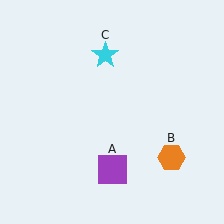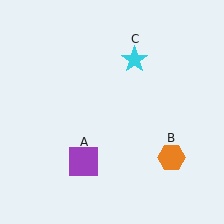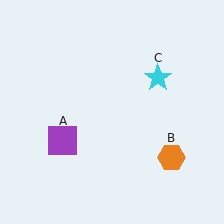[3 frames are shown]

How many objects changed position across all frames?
2 objects changed position: purple square (object A), cyan star (object C).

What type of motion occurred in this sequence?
The purple square (object A), cyan star (object C) rotated clockwise around the center of the scene.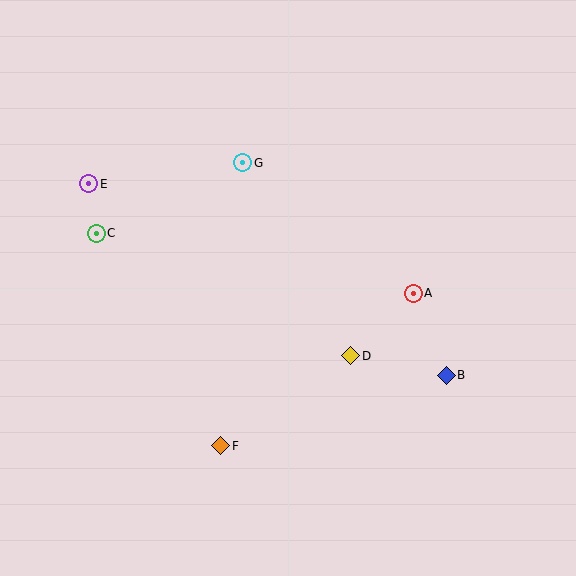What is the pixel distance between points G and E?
The distance between G and E is 155 pixels.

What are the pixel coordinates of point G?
Point G is at (243, 163).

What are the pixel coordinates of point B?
Point B is at (446, 375).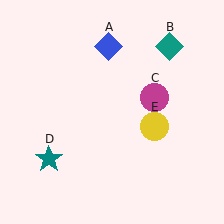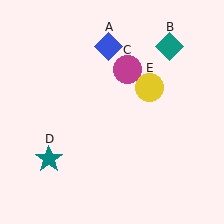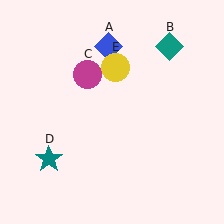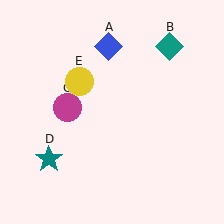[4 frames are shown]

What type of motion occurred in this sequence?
The magenta circle (object C), yellow circle (object E) rotated counterclockwise around the center of the scene.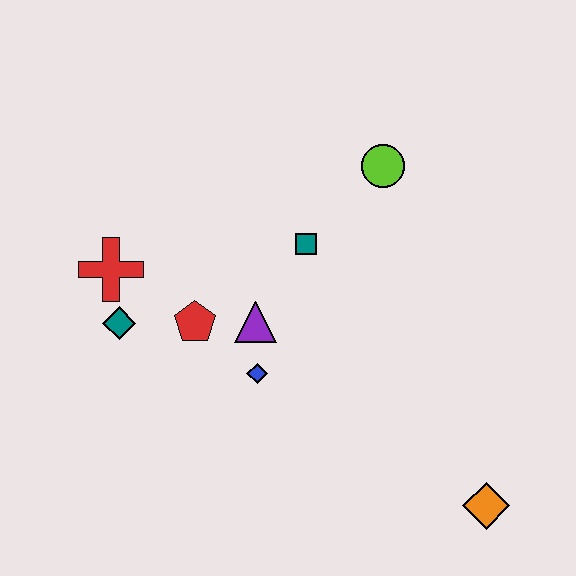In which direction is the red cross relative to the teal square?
The red cross is to the left of the teal square.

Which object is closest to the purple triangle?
The blue diamond is closest to the purple triangle.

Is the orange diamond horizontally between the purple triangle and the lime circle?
No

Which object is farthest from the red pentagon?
The orange diamond is farthest from the red pentagon.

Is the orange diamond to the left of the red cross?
No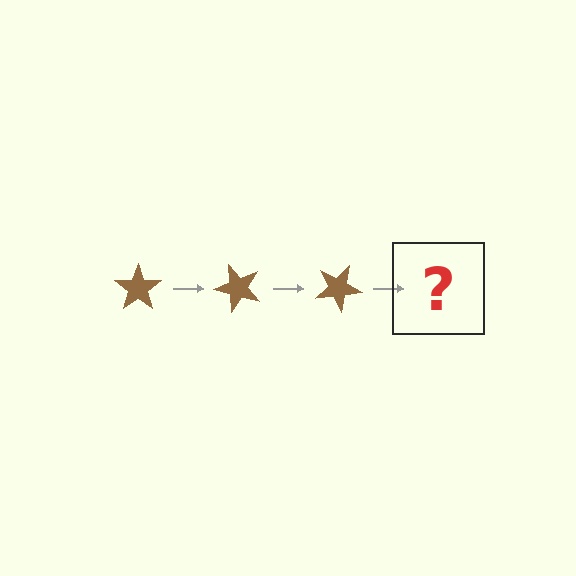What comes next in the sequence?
The next element should be a brown star rotated 150 degrees.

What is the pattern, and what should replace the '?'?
The pattern is that the star rotates 50 degrees each step. The '?' should be a brown star rotated 150 degrees.